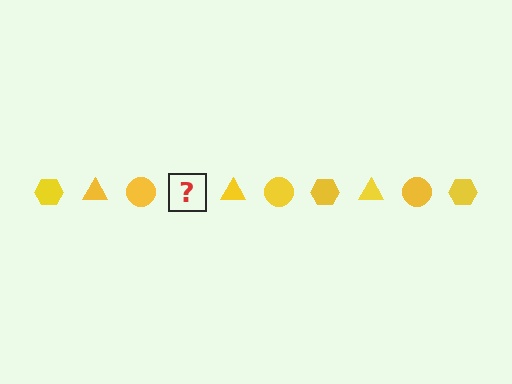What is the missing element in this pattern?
The missing element is a yellow hexagon.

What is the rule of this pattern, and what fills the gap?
The rule is that the pattern cycles through hexagon, triangle, circle shapes in yellow. The gap should be filled with a yellow hexagon.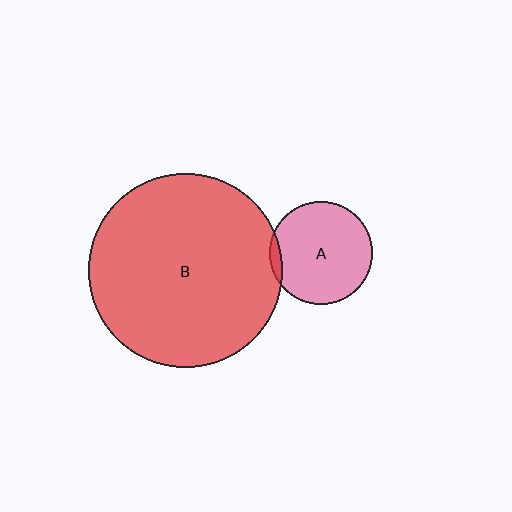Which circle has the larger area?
Circle B (red).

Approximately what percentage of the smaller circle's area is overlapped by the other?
Approximately 5%.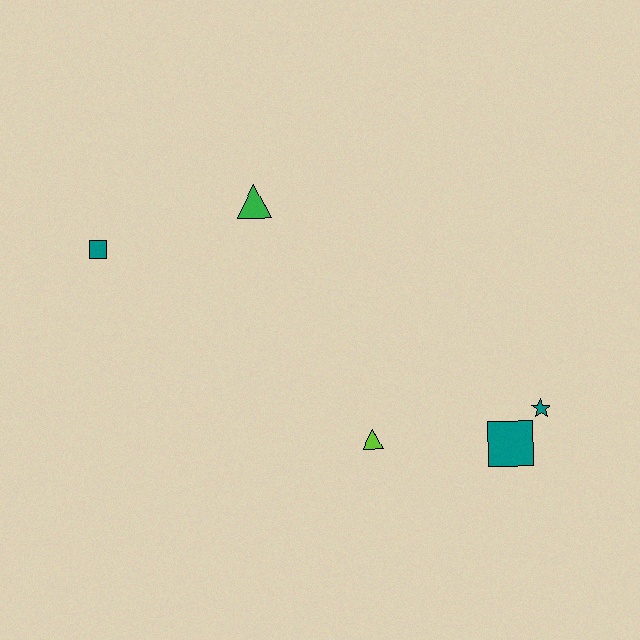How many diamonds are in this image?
There are no diamonds.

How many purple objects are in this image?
There are no purple objects.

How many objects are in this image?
There are 5 objects.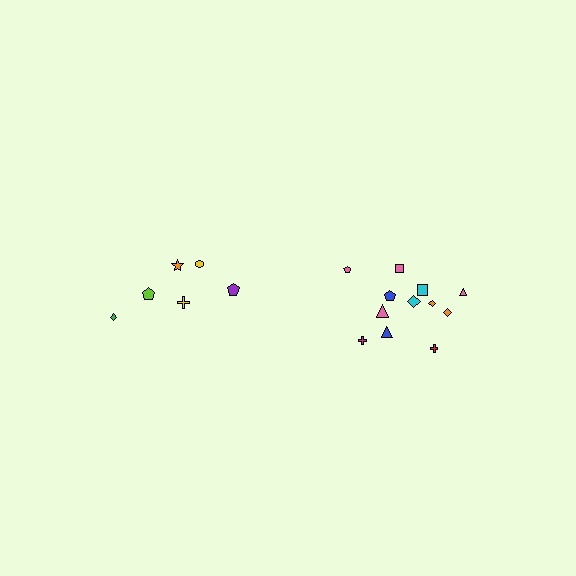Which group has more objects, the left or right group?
The right group.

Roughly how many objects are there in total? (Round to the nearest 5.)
Roughly 20 objects in total.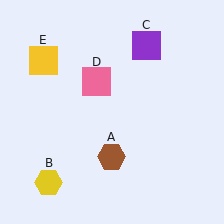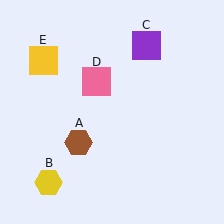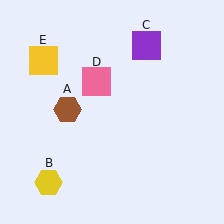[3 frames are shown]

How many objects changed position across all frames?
1 object changed position: brown hexagon (object A).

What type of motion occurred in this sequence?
The brown hexagon (object A) rotated clockwise around the center of the scene.